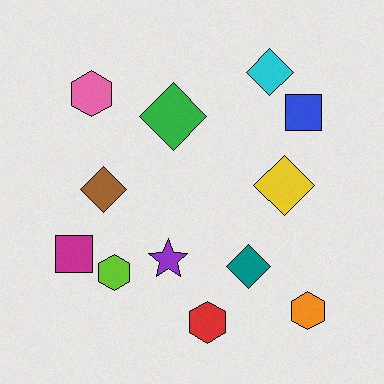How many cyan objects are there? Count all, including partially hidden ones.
There is 1 cyan object.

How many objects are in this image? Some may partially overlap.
There are 12 objects.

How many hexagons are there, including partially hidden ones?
There are 4 hexagons.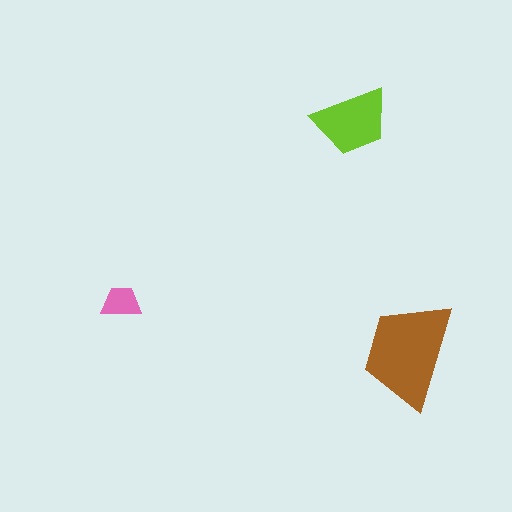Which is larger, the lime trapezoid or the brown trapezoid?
The brown one.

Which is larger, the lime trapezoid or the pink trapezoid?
The lime one.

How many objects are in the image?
There are 3 objects in the image.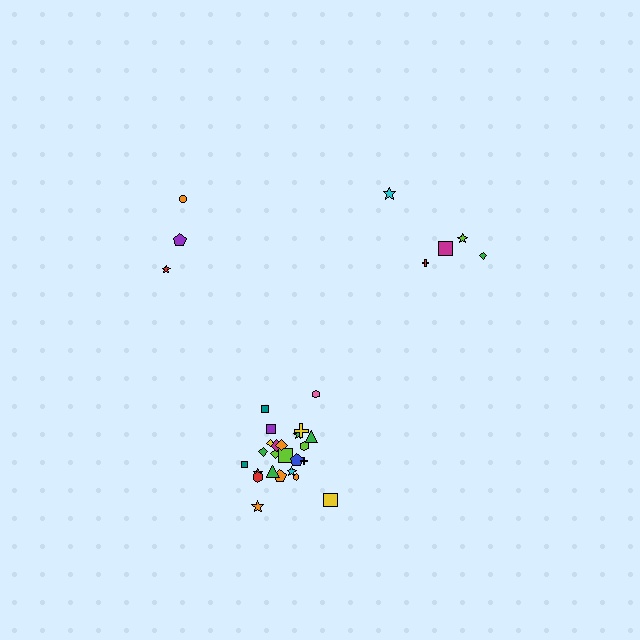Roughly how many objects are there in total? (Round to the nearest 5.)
Roughly 35 objects in total.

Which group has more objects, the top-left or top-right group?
The top-right group.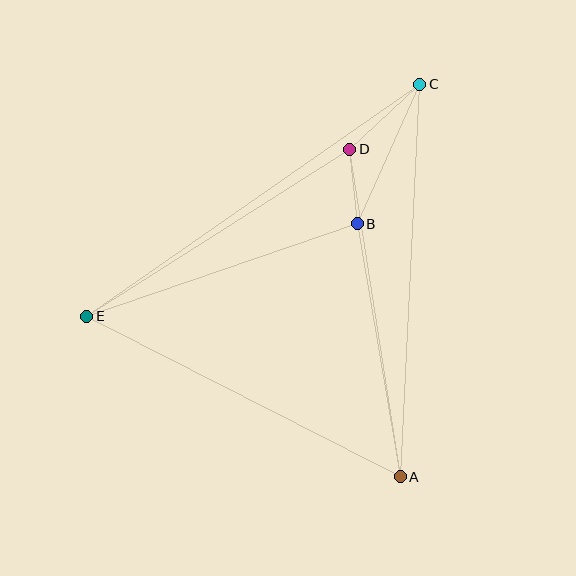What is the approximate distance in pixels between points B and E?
The distance between B and E is approximately 286 pixels.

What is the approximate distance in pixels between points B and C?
The distance between B and C is approximately 153 pixels.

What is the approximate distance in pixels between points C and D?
The distance between C and D is approximately 96 pixels.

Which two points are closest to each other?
Points B and D are closest to each other.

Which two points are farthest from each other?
Points C and E are farthest from each other.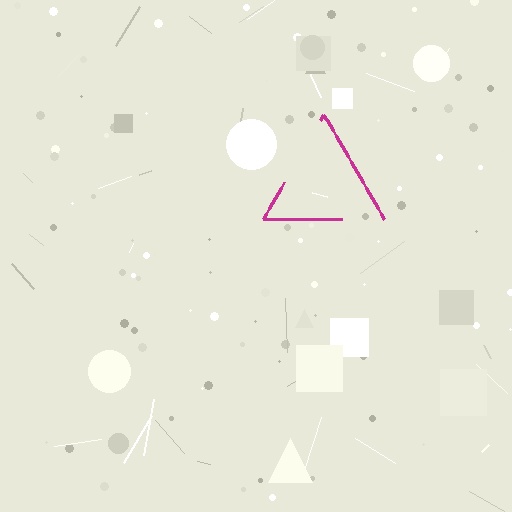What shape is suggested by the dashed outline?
The dashed outline suggests a triangle.